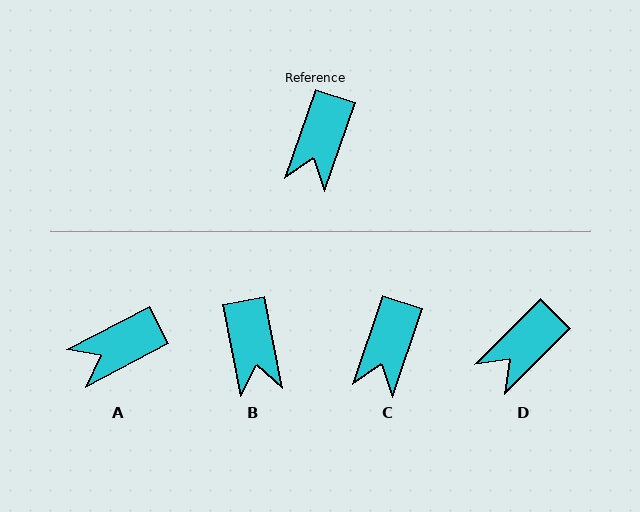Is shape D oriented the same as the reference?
No, it is off by about 26 degrees.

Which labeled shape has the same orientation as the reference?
C.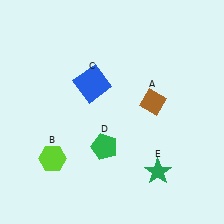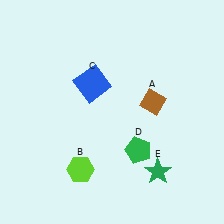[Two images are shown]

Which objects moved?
The objects that moved are: the lime hexagon (B), the green pentagon (D).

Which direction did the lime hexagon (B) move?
The lime hexagon (B) moved right.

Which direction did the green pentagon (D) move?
The green pentagon (D) moved right.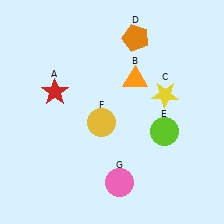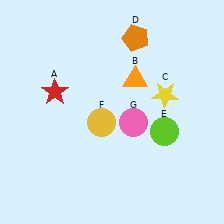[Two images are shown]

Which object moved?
The pink circle (G) moved up.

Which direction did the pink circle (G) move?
The pink circle (G) moved up.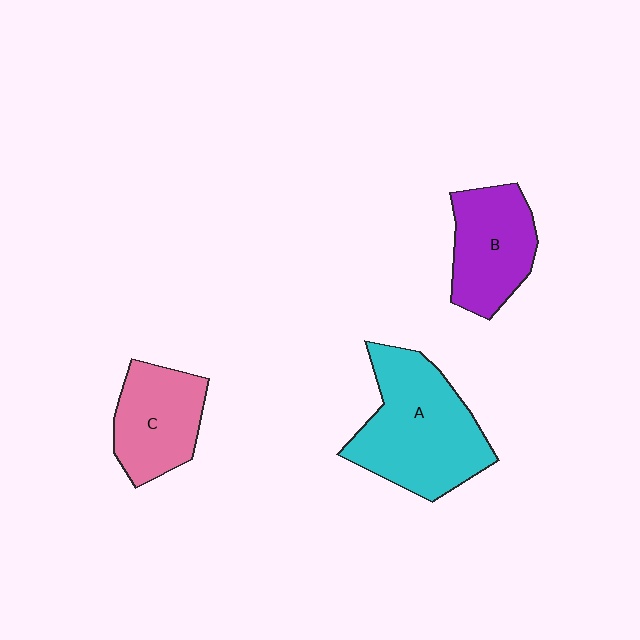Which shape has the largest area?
Shape A (cyan).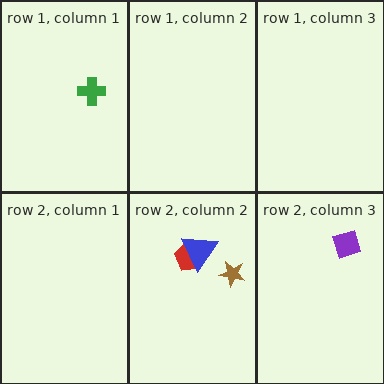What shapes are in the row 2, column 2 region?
The brown star, the red pentagon, the blue triangle.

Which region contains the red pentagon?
The row 2, column 2 region.